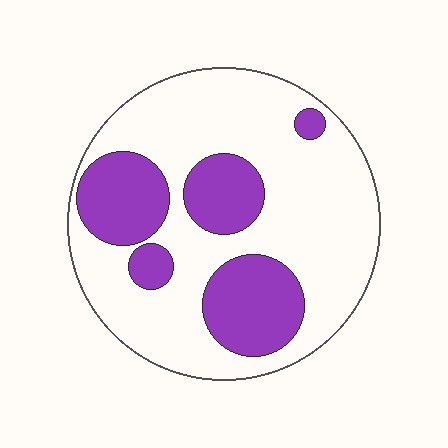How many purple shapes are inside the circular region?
5.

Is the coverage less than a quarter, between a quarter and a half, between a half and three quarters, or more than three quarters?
Between a quarter and a half.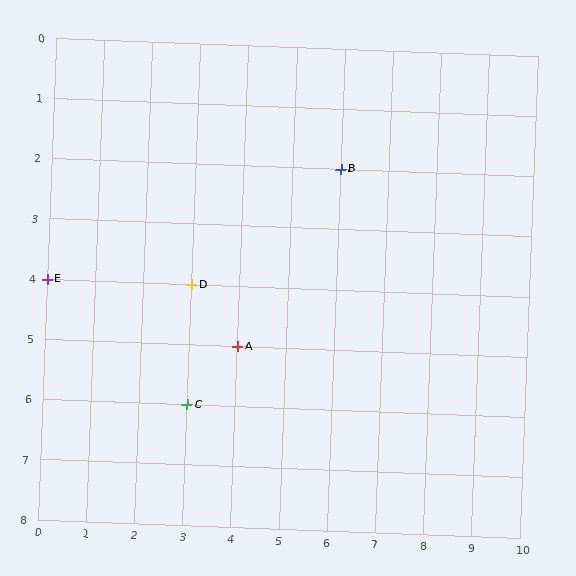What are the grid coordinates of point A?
Point A is at grid coordinates (4, 5).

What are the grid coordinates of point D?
Point D is at grid coordinates (3, 4).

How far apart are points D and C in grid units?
Points D and C are 2 rows apart.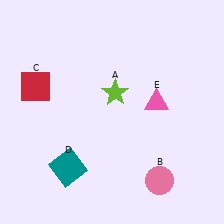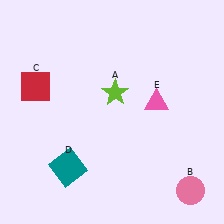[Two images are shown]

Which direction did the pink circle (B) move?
The pink circle (B) moved right.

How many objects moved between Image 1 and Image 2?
1 object moved between the two images.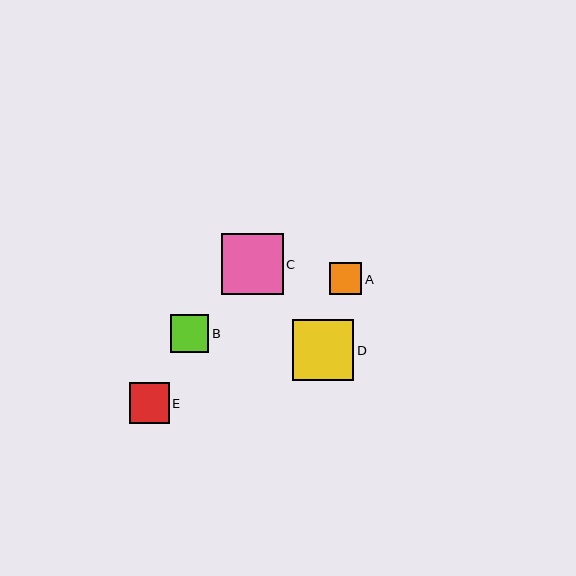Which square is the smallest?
Square A is the smallest with a size of approximately 32 pixels.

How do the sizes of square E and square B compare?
Square E and square B are approximately the same size.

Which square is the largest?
Square C is the largest with a size of approximately 62 pixels.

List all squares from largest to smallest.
From largest to smallest: C, D, E, B, A.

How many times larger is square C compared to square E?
Square C is approximately 1.5 times the size of square E.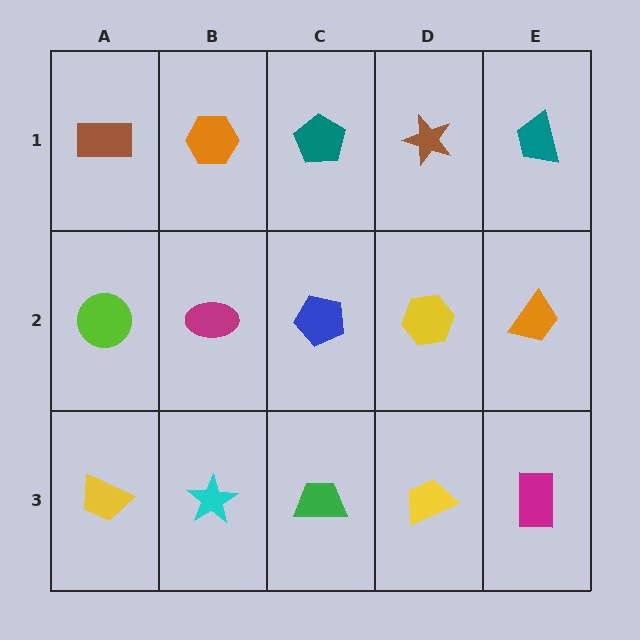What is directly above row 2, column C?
A teal pentagon.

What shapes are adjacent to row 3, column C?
A blue pentagon (row 2, column C), a cyan star (row 3, column B), a yellow trapezoid (row 3, column D).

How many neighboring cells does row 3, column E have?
2.